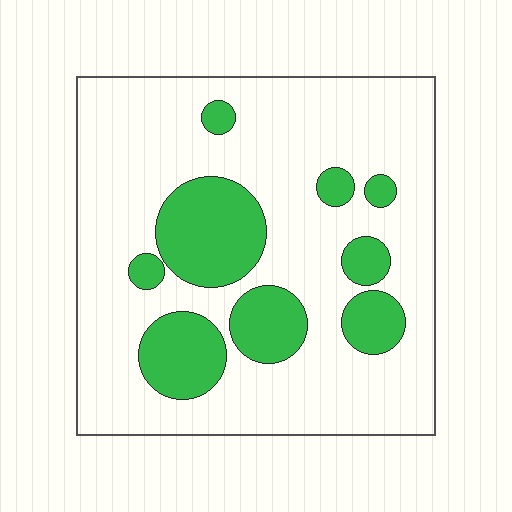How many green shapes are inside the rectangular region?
9.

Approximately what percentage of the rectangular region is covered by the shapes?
Approximately 25%.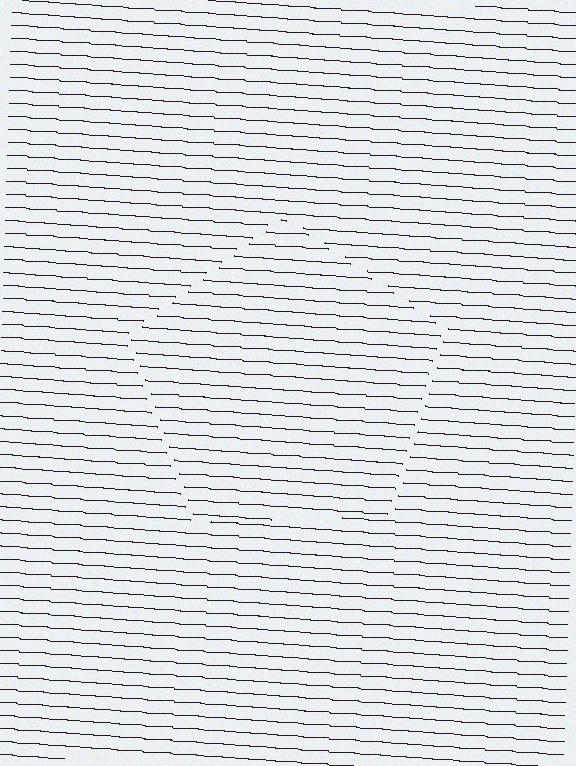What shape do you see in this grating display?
An illusory pentagon. The interior of the shape contains the same grating, shifted by half a period — the contour is defined by the phase discontinuity where line-ends from the inner and outer gratings abut.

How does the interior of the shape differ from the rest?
The interior of the shape contains the same grating, shifted by half a period — the contour is defined by the phase discontinuity where line-ends from the inner and outer gratings abut.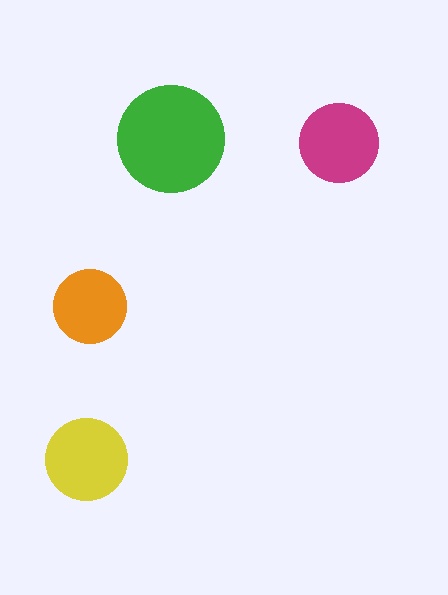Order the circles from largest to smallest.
the green one, the yellow one, the magenta one, the orange one.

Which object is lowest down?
The yellow circle is bottommost.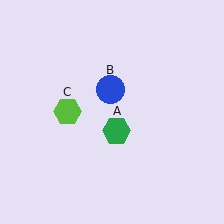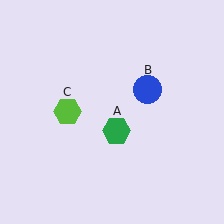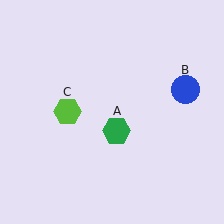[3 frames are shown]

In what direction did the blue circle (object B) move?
The blue circle (object B) moved right.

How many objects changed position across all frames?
1 object changed position: blue circle (object B).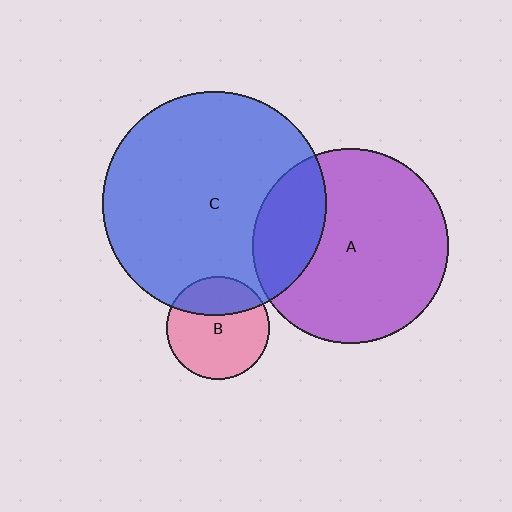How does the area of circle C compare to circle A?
Approximately 1.3 times.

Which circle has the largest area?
Circle C (blue).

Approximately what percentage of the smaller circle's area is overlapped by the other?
Approximately 30%.